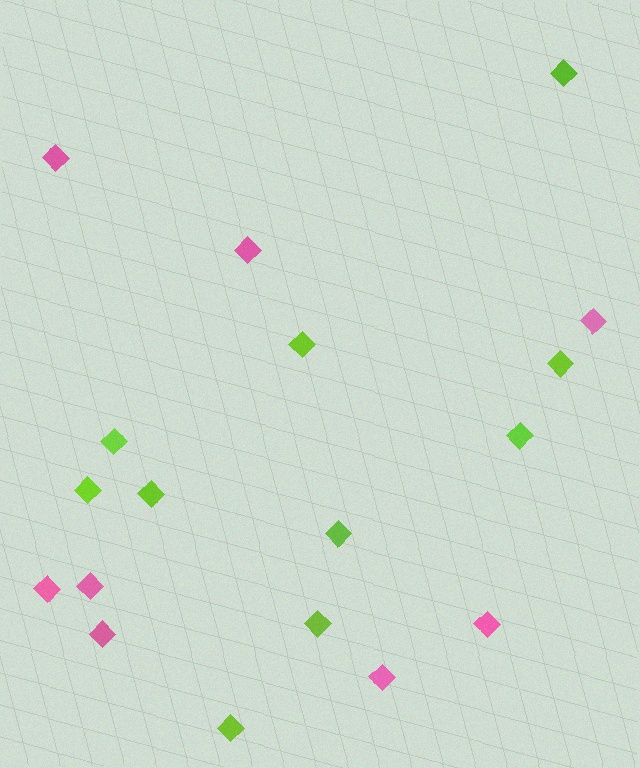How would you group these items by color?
There are 2 groups: one group of lime diamonds (10) and one group of pink diamonds (8).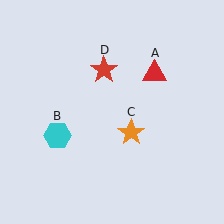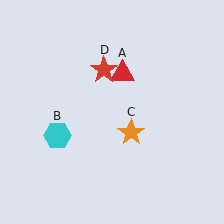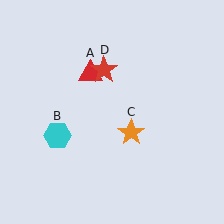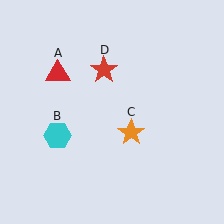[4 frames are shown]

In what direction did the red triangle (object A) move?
The red triangle (object A) moved left.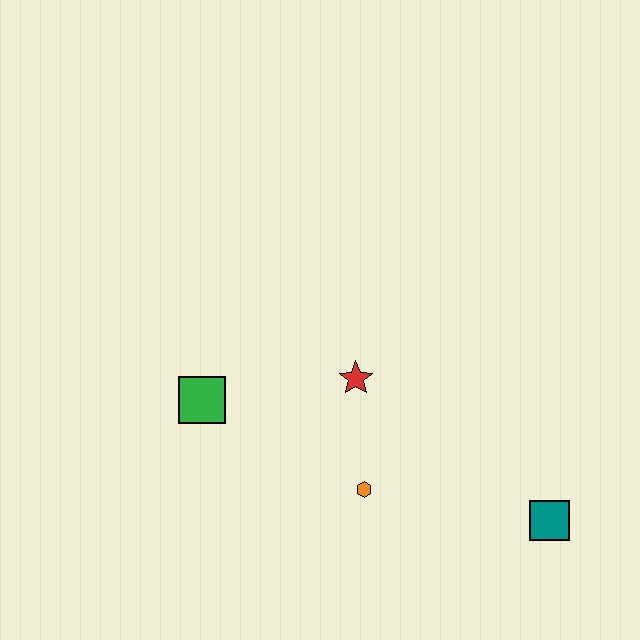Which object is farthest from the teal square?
The green square is farthest from the teal square.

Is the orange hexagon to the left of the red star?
No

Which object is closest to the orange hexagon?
The red star is closest to the orange hexagon.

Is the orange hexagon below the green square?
Yes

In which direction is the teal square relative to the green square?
The teal square is to the right of the green square.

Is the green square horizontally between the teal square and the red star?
No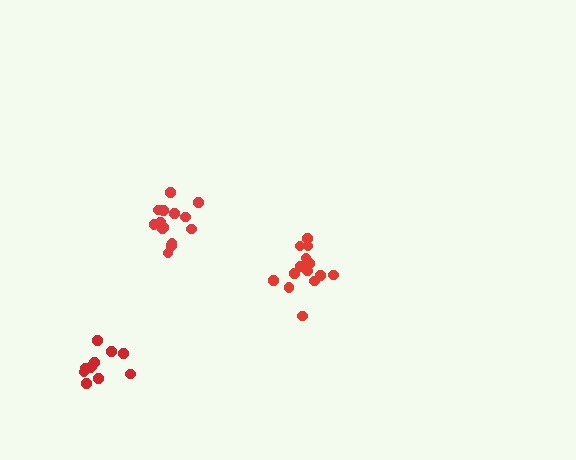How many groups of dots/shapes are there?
There are 3 groups.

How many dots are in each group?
Group 1: 15 dots, Group 2: 14 dots, Group 3: 11 dots (40 total).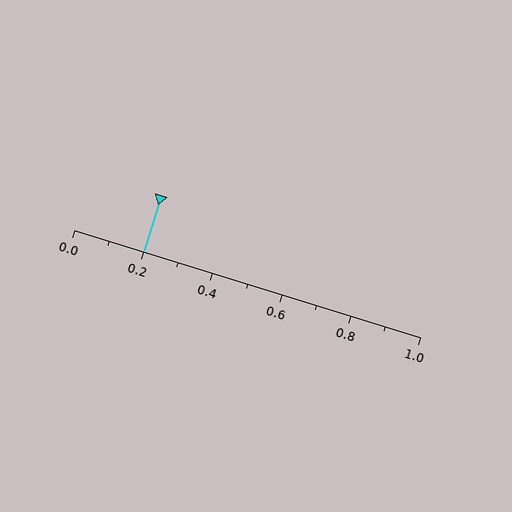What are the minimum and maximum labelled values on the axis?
The axis runs from 0.0 to 1.0.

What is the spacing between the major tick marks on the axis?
The major ticks are spaced 0.2 apart.